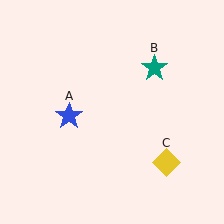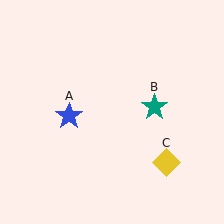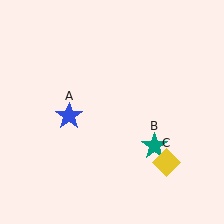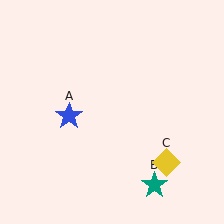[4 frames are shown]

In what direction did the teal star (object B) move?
The teal star (object B) moved down.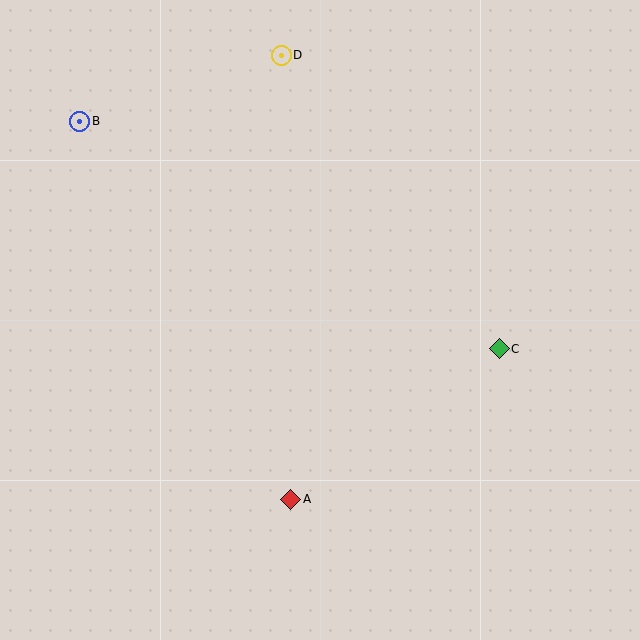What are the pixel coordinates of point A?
Point A is at (291, 499).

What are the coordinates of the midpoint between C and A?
The midpoint between C and A is at (395, 424).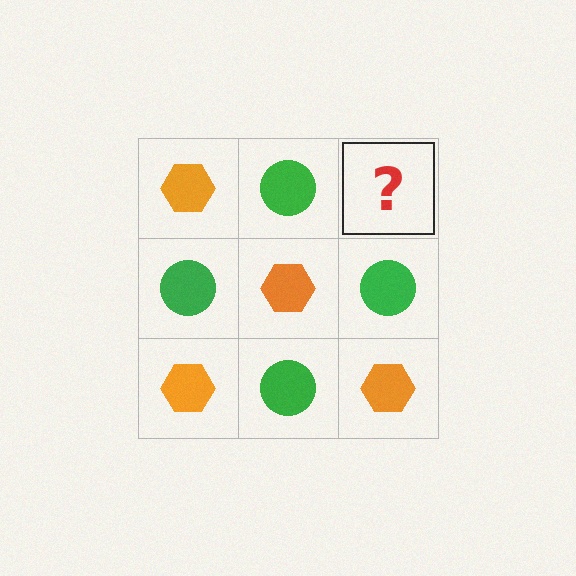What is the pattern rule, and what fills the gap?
The rule is that it alternates orange hexagon and green circle in a checkerboard pattern. The gap should be filled with an orange hexagon.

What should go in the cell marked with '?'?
The missing cell should contain an orange hexagon.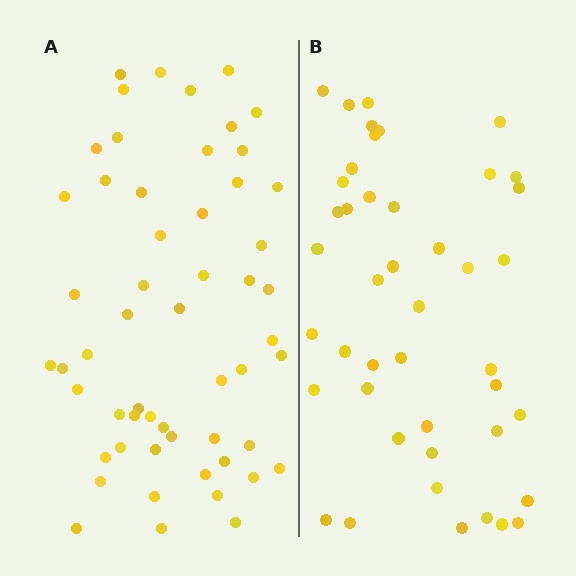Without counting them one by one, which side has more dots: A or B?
Region A (the left region) has more dots.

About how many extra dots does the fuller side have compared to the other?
Region A has roughly 12 or so more dots than region B.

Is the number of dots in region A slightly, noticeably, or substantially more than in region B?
Region A has noticeably more, but not dramatically so. The ratio is roughly 1.2 to 1.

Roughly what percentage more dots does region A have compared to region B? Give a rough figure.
About 25% more.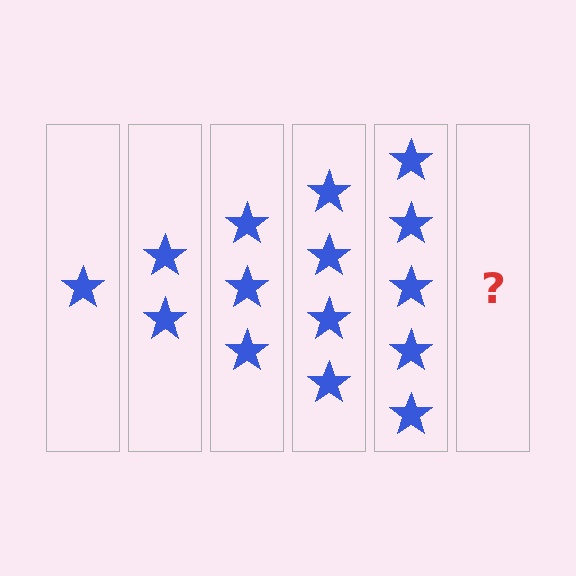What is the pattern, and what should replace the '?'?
The pattern is that each step adds one more star. The '?' should be 6 stars.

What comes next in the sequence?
The next element should be 6 stars.